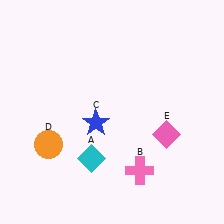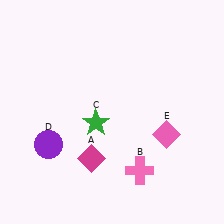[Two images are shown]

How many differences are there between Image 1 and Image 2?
There are 3 differences between the two images.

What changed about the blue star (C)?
In Image 1, C is blue. In Image 2, it changed to green.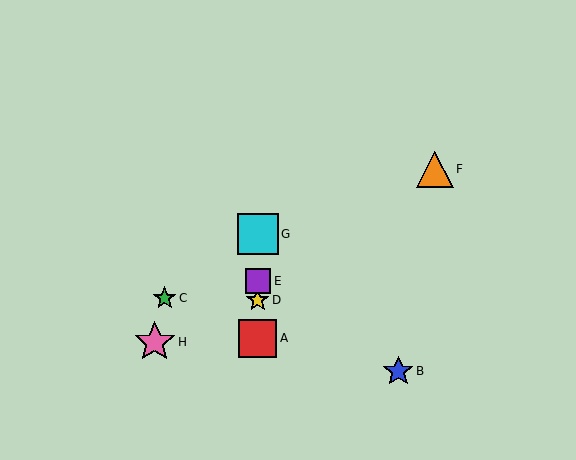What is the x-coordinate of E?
Object E is at x≈258.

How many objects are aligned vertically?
4 objects (A, D, E, G) are aligned vertically.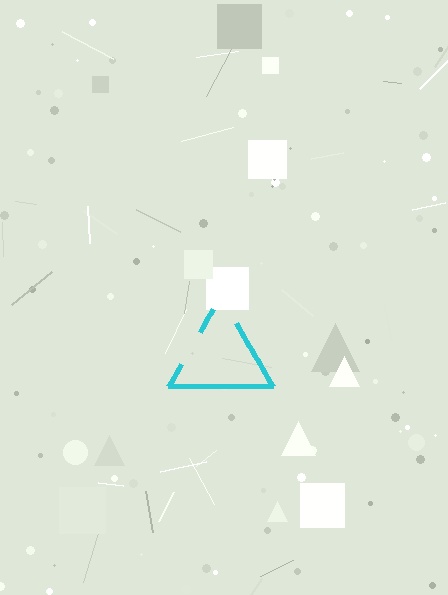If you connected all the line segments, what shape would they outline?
They would outline a triangle.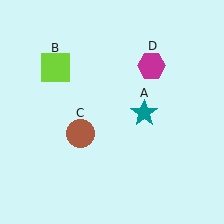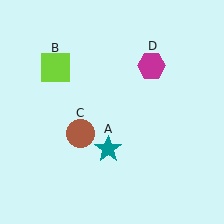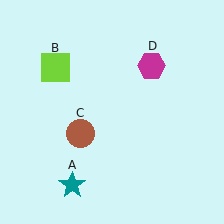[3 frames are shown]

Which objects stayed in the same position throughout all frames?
Lime square (object B) and brown circle (object C) and magenta hexagon (object D) remained stationary.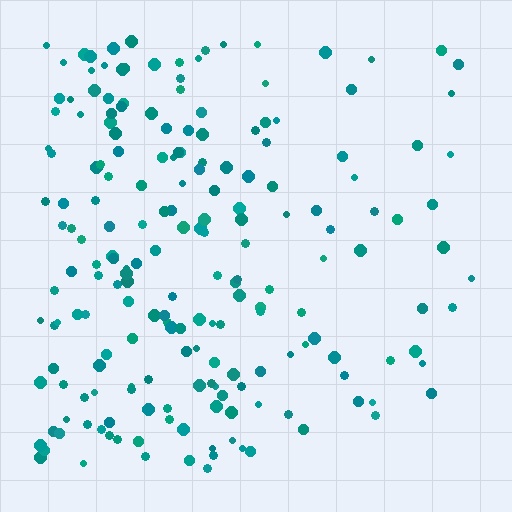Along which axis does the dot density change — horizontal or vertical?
Horizontal.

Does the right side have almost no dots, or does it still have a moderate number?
Still a moderate number, just noticeably fewer than the left.